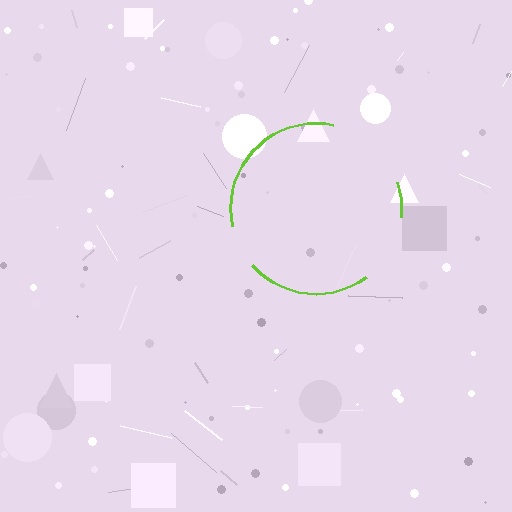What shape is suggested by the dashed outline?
The dashed outline suggests a circle.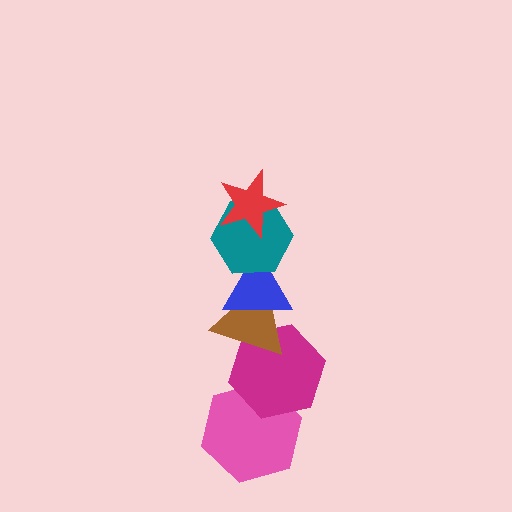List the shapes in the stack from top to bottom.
From top to bottom: the red star, the teal hexagon, the blue triangle, the brown triangle, the magenta hexagon, the pink hexagon.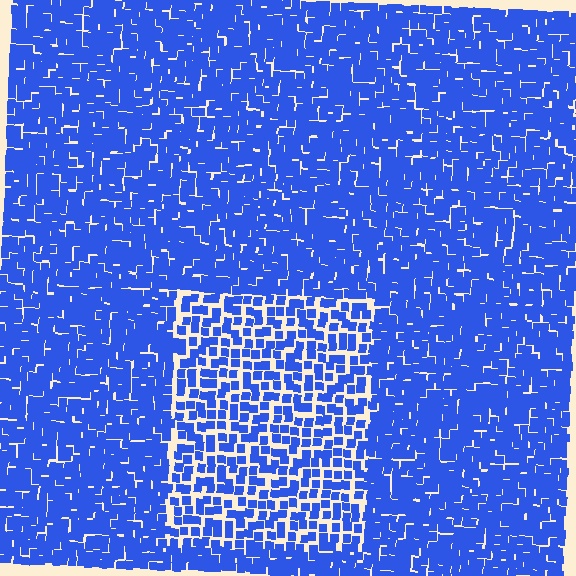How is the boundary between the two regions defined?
The boundary is defined by a change in element density (approximately 1.8x ratio). All elements are the same color, size, and shape.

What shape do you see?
I see a rectangle.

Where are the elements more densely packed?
The elements are more densely packed outside the rectangle boundary.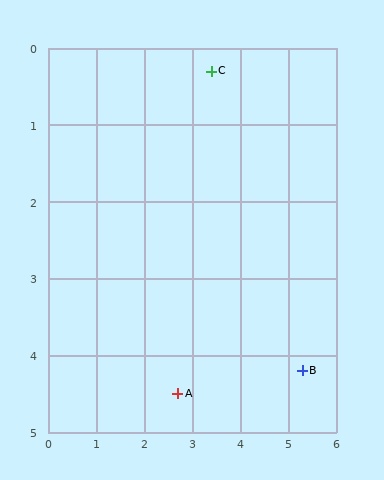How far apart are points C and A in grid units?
Points C and A are about 4.3 grid units apart.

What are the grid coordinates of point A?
Point A is at approximately (2.7, 4.5).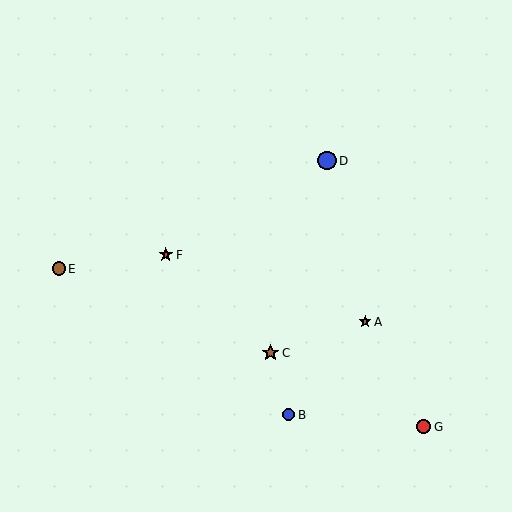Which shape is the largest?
The blue circle (labeled D) is the largest.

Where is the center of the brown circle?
The center of the brown circle is at (59, 269).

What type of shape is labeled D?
Shape D is a blue circle.